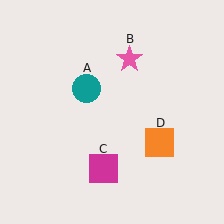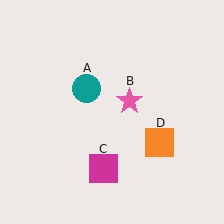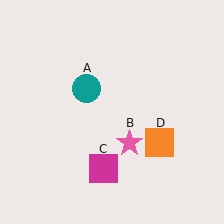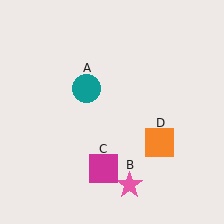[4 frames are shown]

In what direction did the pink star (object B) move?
The pink star (object B) moved down.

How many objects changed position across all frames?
1 object changed position: pink star (object B).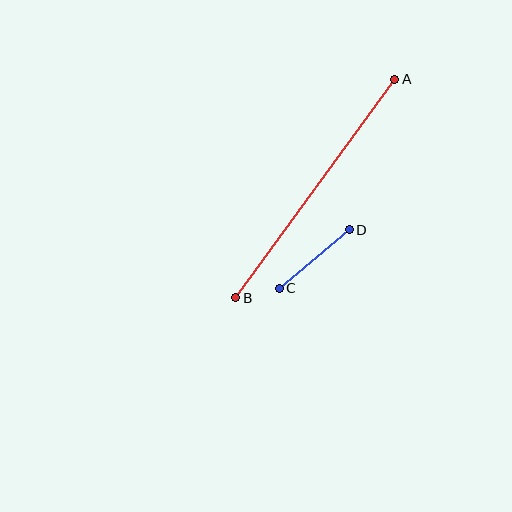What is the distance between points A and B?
The distance is approximately 270 pixels.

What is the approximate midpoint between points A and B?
The midpoint is at approximately (315, 188) pixels.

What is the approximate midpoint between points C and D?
The midpoint is at approximately (314, 259) pixels.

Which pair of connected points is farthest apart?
Points A and B are farthest apart.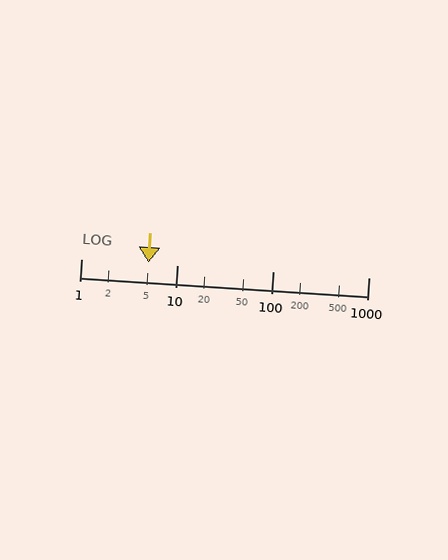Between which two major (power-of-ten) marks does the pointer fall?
The pointer is between 1 and 10.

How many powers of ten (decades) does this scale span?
The scale spans 3 decades, from 1 to 1000.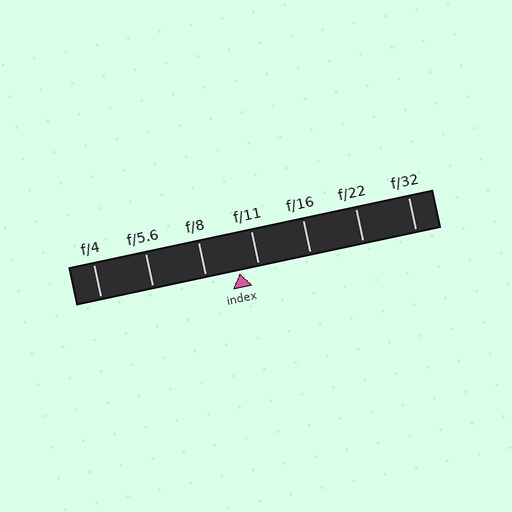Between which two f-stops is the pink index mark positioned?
The index mark is between f/8 and f/11.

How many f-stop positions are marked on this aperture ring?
There are 7 f-stop positions marked.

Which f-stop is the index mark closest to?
The index mark is closest to f/11.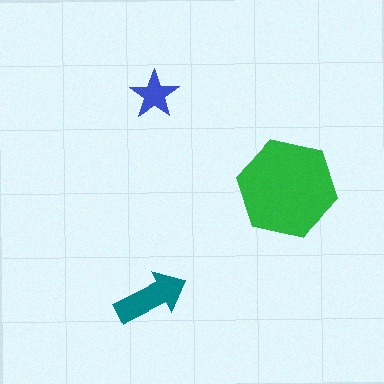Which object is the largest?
The green hexagon.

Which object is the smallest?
The blue star.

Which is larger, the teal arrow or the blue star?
The teal arrow.